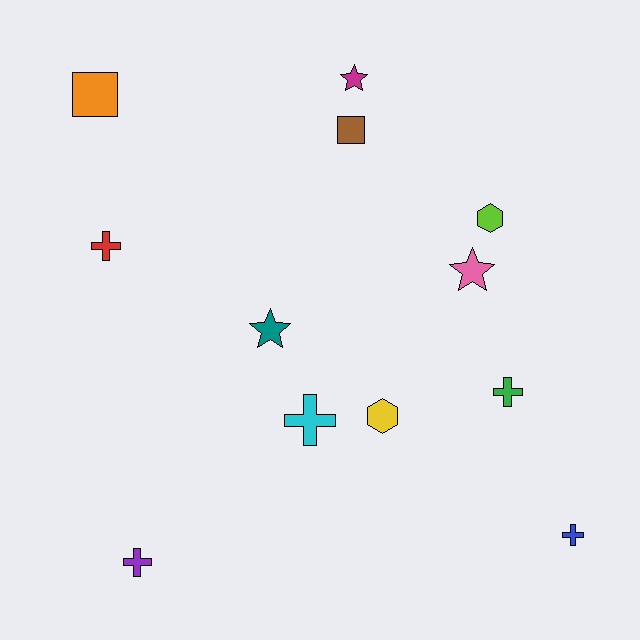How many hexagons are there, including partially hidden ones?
There are 2 hexagons.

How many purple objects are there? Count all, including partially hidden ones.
There is 1 purple object.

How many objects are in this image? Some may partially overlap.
There are 12 objects.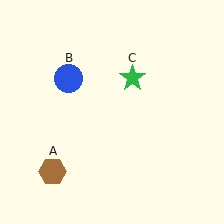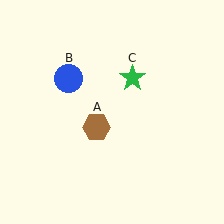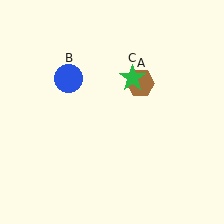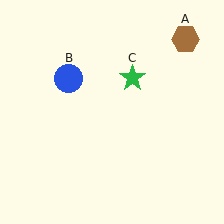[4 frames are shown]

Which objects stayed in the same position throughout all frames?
Blue circle (object B) and green star (object C) remained stationary.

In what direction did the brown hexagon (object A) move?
The brown hexagon (object A) moved up and to the right.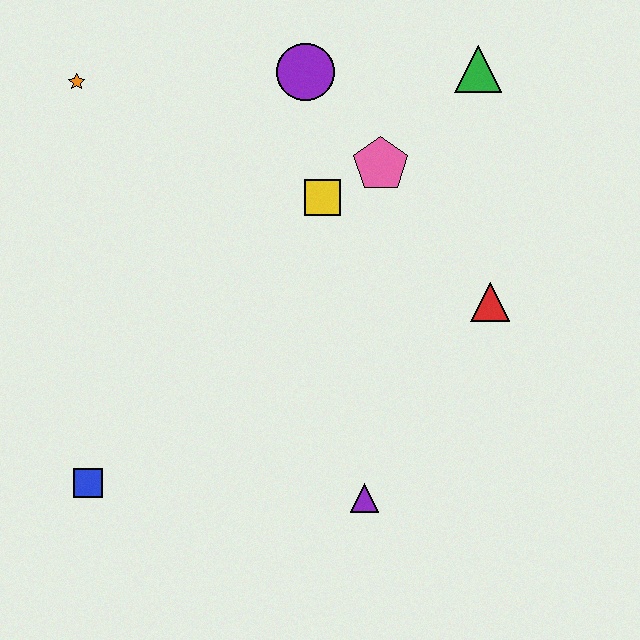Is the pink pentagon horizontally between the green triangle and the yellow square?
Yes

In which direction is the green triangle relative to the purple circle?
The green triangle is to the right of the purple circle.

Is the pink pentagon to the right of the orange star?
Yes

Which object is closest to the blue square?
The purple triangle is closest to the blue square.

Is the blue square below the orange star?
Yes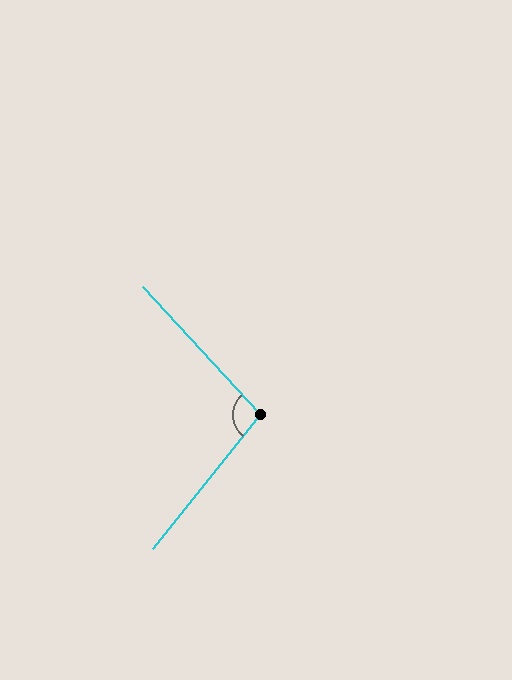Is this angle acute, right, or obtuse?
It is obtuse.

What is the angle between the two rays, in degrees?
Approximately 99 degrees.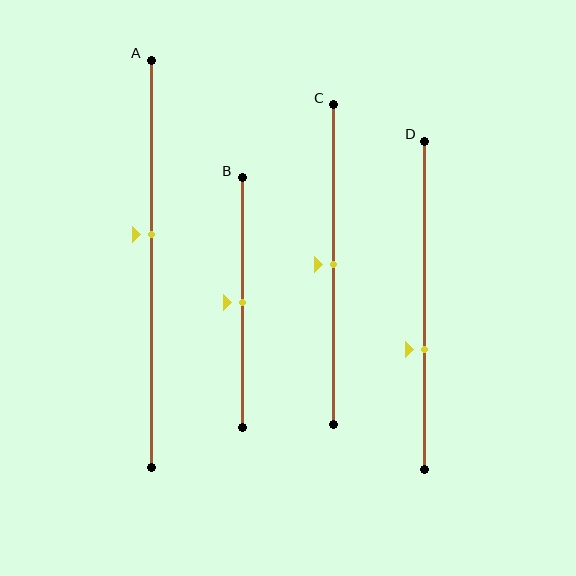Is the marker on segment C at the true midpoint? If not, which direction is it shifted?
Yes, the marker on segment C is at the true midpoint.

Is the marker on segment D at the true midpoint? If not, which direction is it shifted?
No, the marker on segment D is shifted downward by about 13% of the segment length.